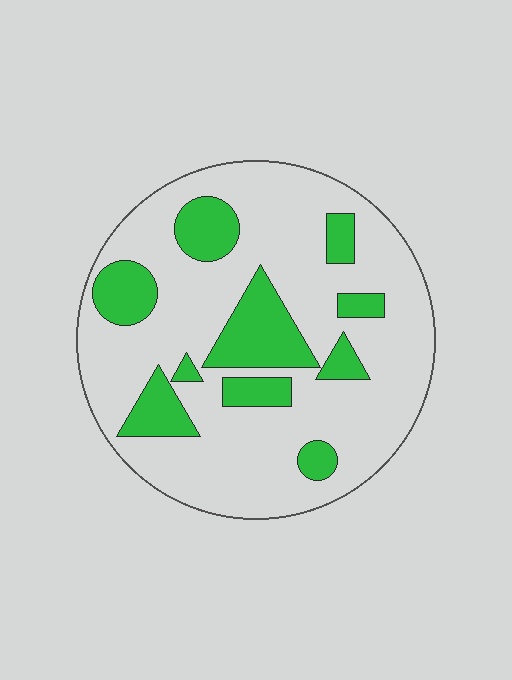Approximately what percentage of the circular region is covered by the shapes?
Approximately 25%.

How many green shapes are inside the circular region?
10.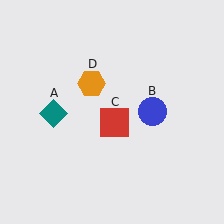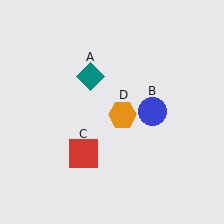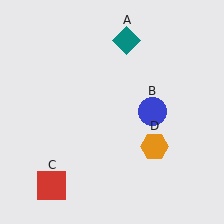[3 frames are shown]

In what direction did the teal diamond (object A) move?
The teal diamond (object A) moved up and to the right.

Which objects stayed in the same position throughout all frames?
Blue circle (object B) remained stationary.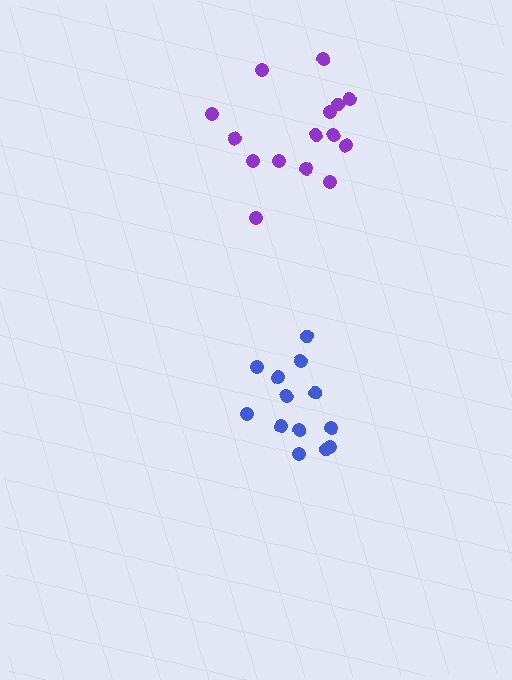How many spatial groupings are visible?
There are 2 spatial groupings.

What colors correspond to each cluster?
The clusters are colored: purple, blue.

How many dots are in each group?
Group 1: 15 dots, Group 2: 13 dots (28 total).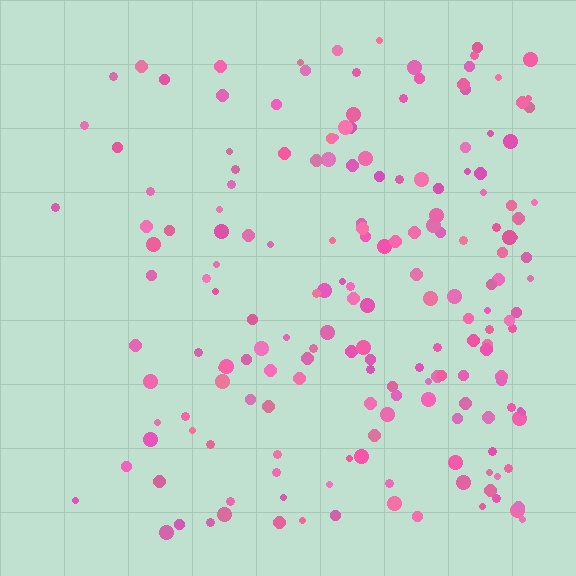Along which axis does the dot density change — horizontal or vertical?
Horizontal.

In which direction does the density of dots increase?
From left to right, with the right side densest.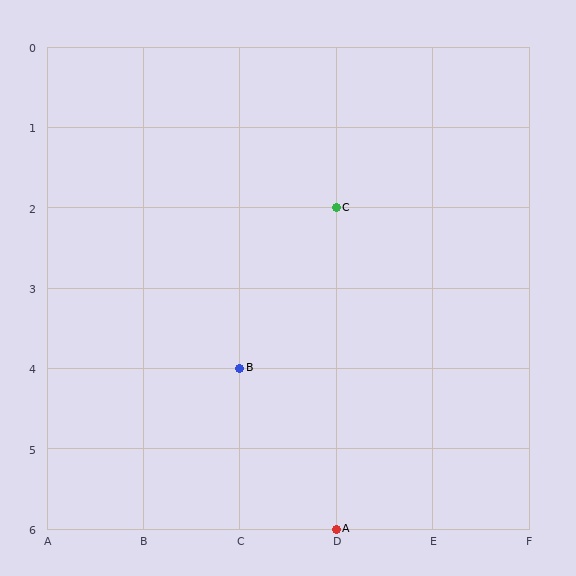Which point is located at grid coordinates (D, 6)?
Point A is at (D, 6).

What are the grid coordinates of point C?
Point C is at grid coordinates (D, 2).